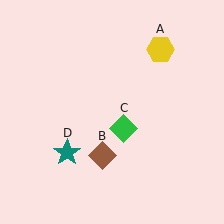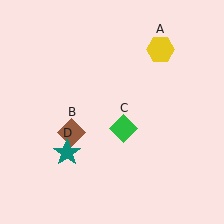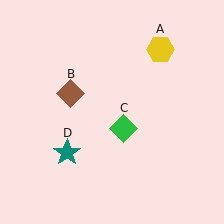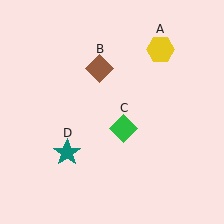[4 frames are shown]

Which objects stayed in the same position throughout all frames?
Yellow hexagon (object A) and green diamond (object C) and teal star (object D) remained stationary.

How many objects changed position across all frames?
1 object changed position: brown diamond (object B).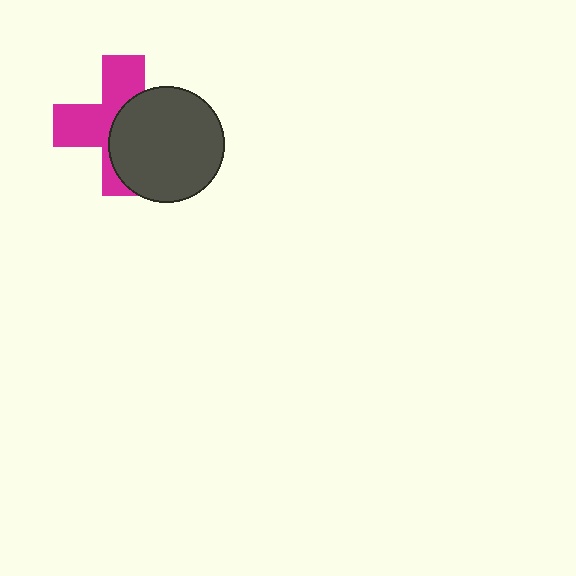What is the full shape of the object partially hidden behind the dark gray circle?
The partially hidden object is a magenta cross.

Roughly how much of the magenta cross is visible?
About half of it is visible (roughly 51%).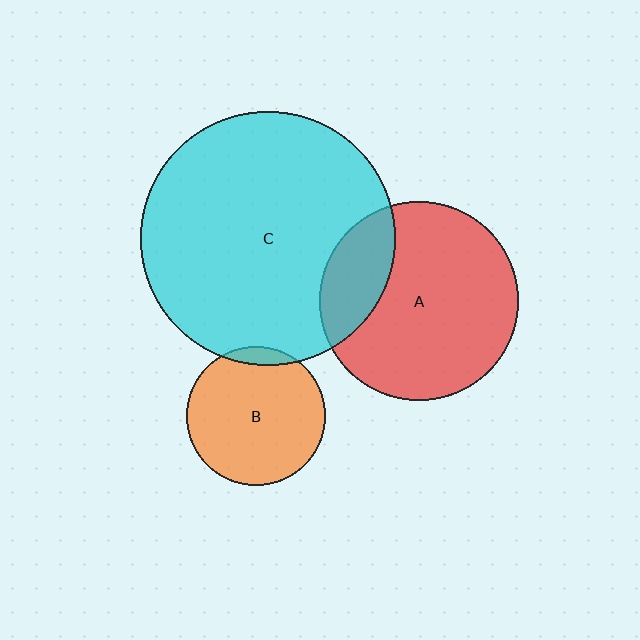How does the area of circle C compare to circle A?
Approximately 1.6 times.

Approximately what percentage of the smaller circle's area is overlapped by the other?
Approximately 20%.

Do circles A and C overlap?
Yes.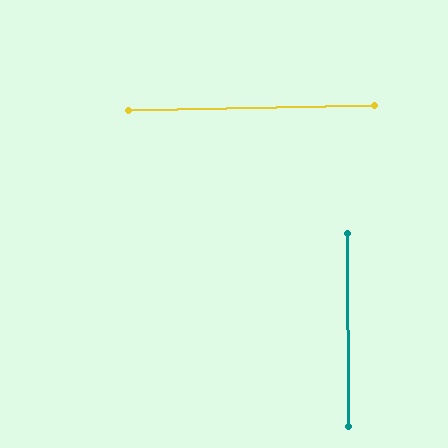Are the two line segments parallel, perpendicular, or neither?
Perpendicular — they meet at approximately 89°.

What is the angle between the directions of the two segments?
Approximately 89 degrees.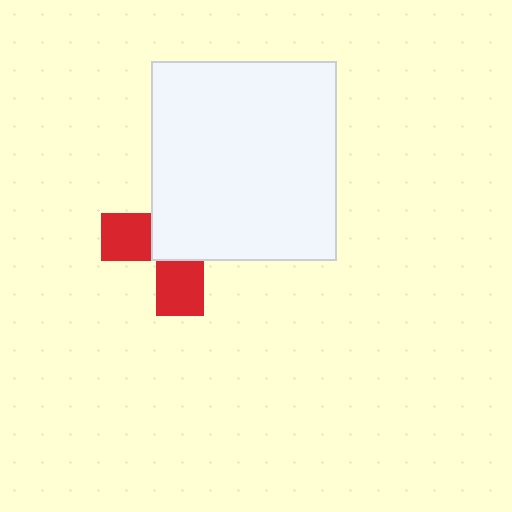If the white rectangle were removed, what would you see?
You would see the complete red cross.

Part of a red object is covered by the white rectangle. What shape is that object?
It is a cross.